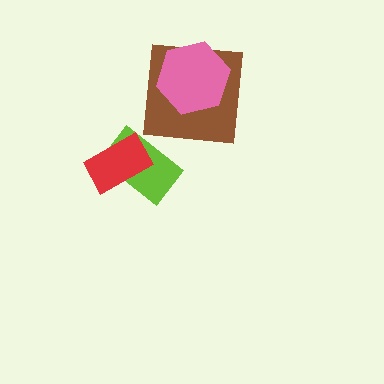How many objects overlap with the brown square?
1 object overlaps with the brown square.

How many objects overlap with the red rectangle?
1 object overlaps with the red rectangle.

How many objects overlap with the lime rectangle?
1 object overlaps with the lime rectangle.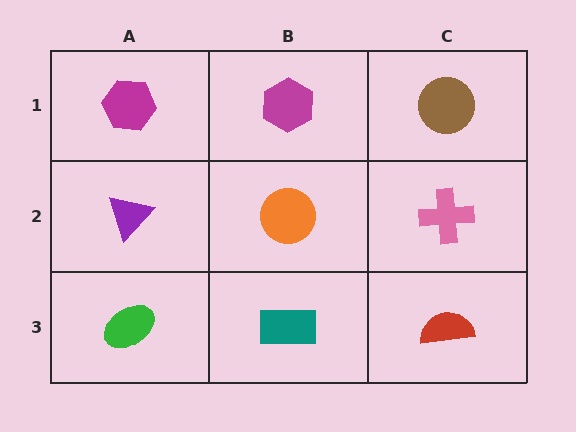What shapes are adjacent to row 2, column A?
A magenta hexagon (row 1, column A), a green ellipse (row 3, column A), an orange circle (row 2, column B).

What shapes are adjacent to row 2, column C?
A brown circle (row 1, column C), a red semicircle (row 3, column C), an orange circle (row 2, column B).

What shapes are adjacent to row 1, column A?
A purple triangle (row 2, column A), a magenta hexagon (row 1, column B).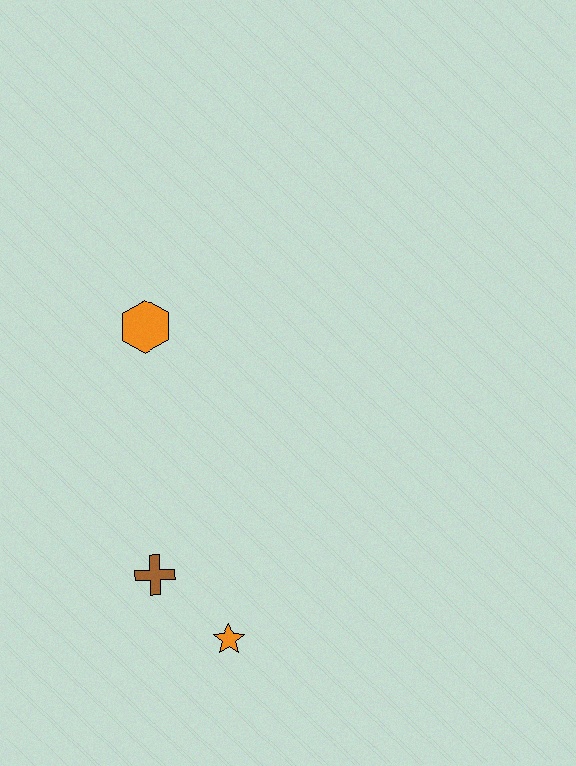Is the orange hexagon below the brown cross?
No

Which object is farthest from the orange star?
The orange hexagon is farthest from the orange star.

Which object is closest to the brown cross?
The orange star is closest to the brown cross.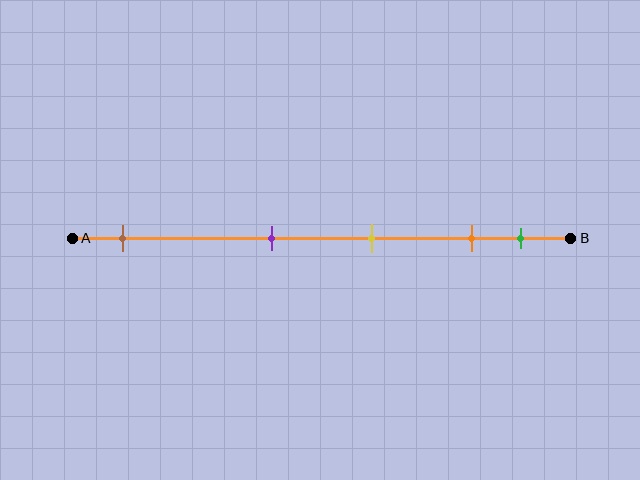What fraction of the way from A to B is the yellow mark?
The yellow mark is approximately 60% (0.6) of the way from A to B.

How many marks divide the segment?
There are 5 marks dividing the segment.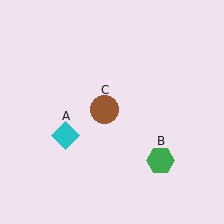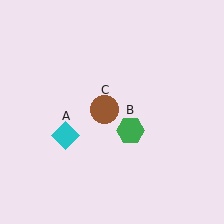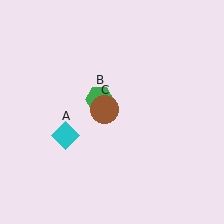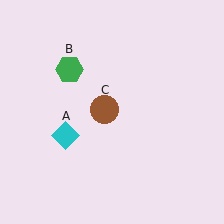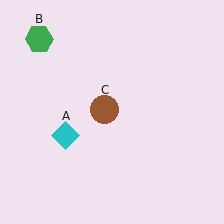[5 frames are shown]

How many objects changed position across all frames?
1 object changed position: green hexagon (object B).